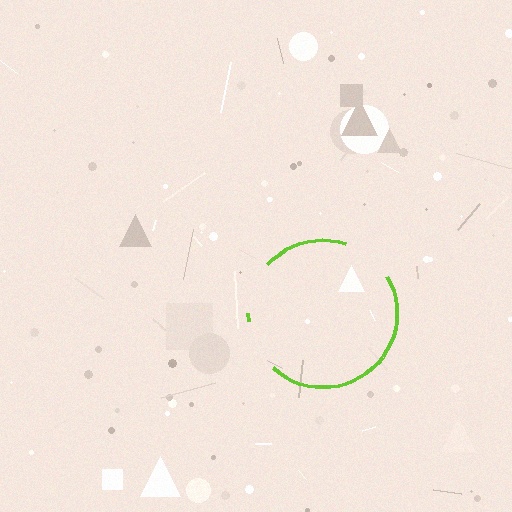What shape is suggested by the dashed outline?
The dashed outline suggests a circle.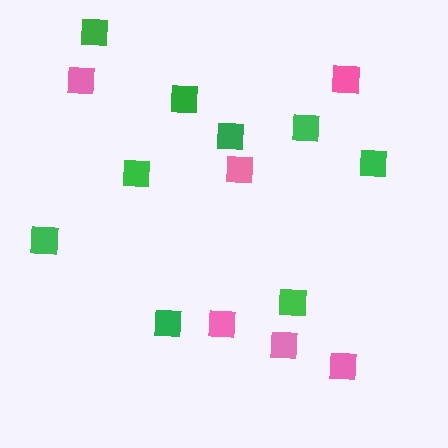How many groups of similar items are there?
There are 2 groups: one group of green squares (9) and one group of pink squares (6).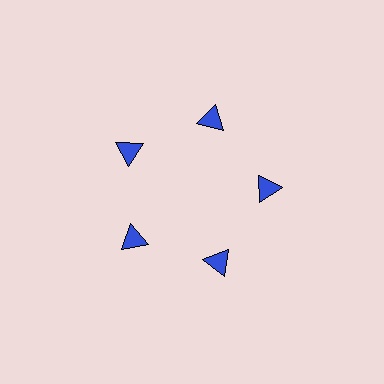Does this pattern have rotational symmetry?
Yes, this pattern has 5-fold rotational symmetry. It looks the same after rotating 72 degrees around the center.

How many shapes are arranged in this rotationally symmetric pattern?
There are 5 shapes, arranged in 5 groups of 1.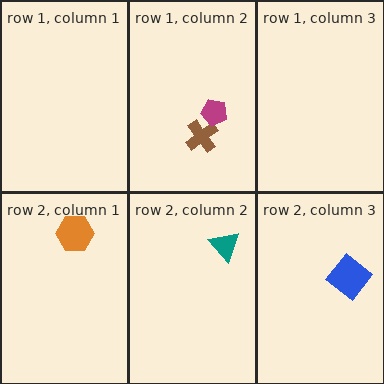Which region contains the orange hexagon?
The row 2, column 1 region.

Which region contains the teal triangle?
The row 2, column 2 region.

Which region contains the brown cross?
The row 1, column 2 region.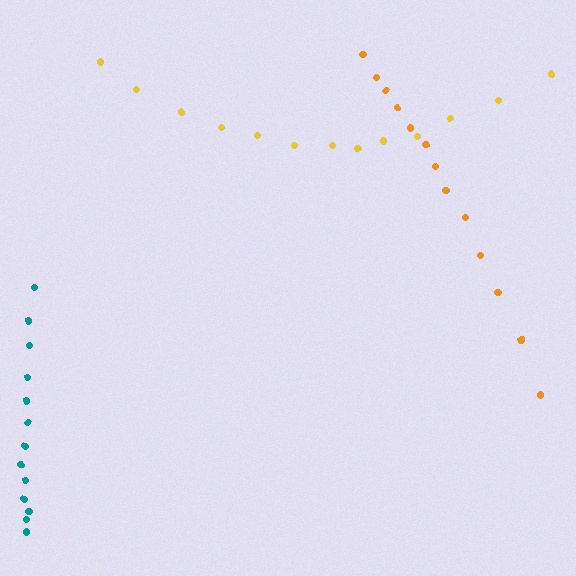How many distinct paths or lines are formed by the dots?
There are 3 distinct paths.